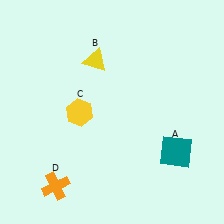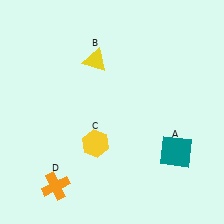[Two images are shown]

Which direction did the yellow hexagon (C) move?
The yellow hexagon (C) moved down.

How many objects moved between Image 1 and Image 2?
1 object moved between the two images.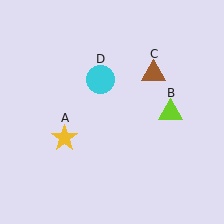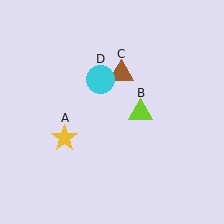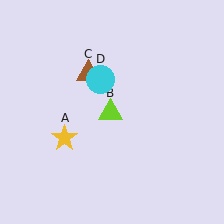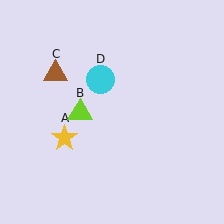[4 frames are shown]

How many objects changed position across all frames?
2 objects changed position: lime triangle (object B), brown triangle (object C).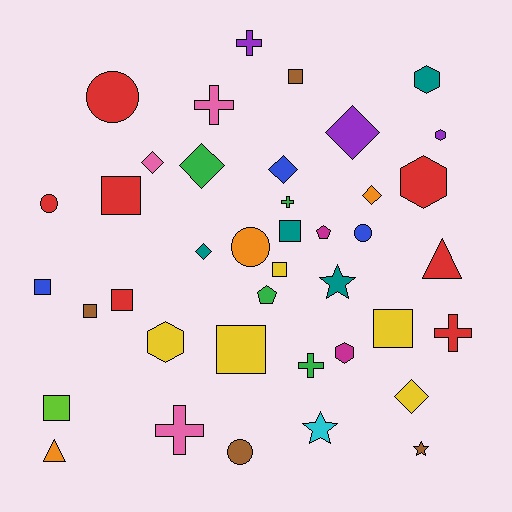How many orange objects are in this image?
There are 3 orange objects.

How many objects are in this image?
There are 40 objects.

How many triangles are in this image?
There are 2 triangles.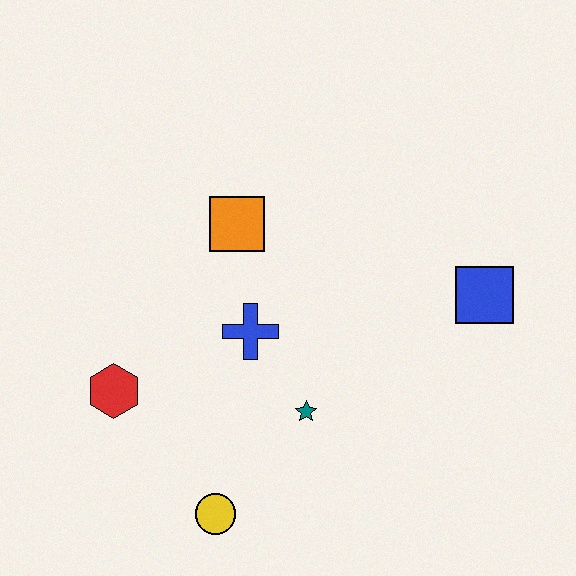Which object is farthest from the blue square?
The red hexagon is farthest from the blue square.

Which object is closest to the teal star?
The blue cross is closest to the teal star.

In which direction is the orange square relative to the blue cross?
The orange square is above the blue cross.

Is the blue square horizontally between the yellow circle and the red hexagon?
No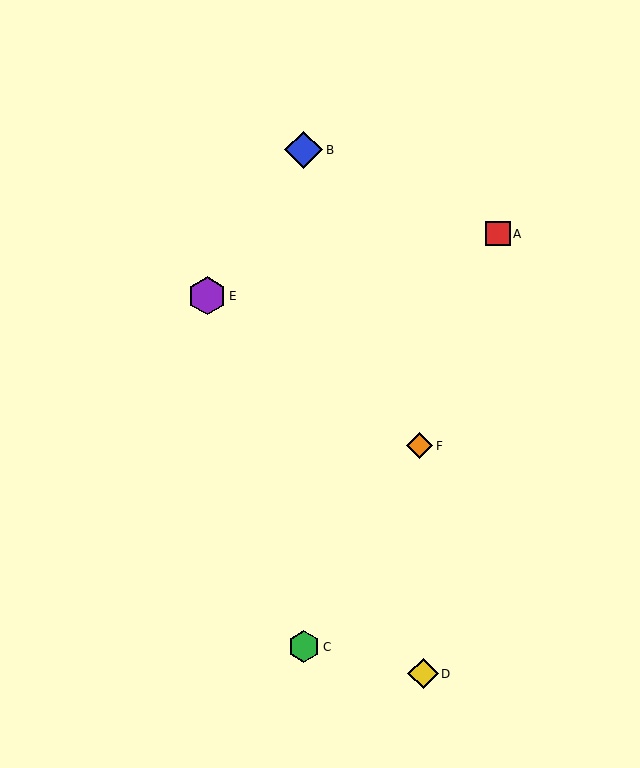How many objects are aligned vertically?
2 objects (B, C) are aligned vertically.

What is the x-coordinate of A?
Object A is at x≈498.